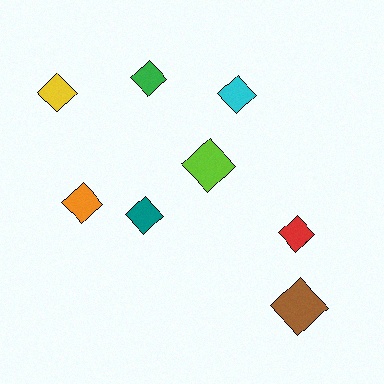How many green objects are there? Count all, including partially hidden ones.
There is 1 green object.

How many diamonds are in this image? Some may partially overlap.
There are 8 diamonds.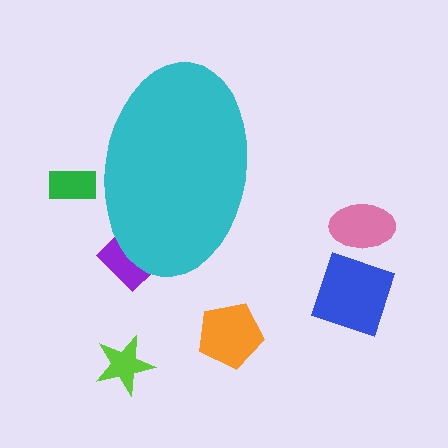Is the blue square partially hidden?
No, the blue square is fully visible.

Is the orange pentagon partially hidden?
No, the orange pentagon is fully visible.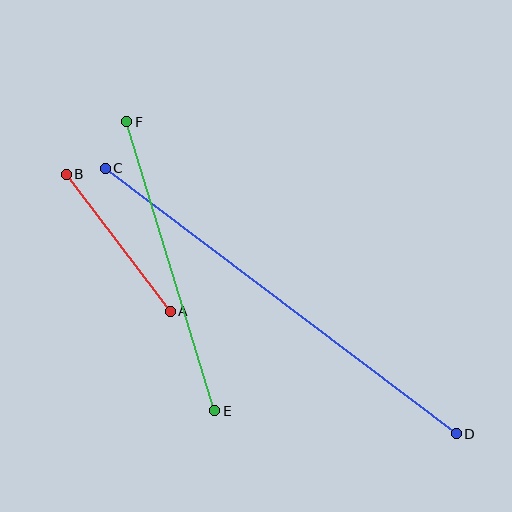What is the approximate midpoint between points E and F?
The midpoint is at approximately (171, 266) pixels.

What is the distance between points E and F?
The distance is approximately 302 pixels.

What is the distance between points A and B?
The distance is approximately 172 pixels.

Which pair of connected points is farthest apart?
Points C and D are farthest apart.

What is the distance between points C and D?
The distance is approximately 440 pixels.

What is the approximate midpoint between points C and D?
The midpoint is at approximately (281, 301) pixels.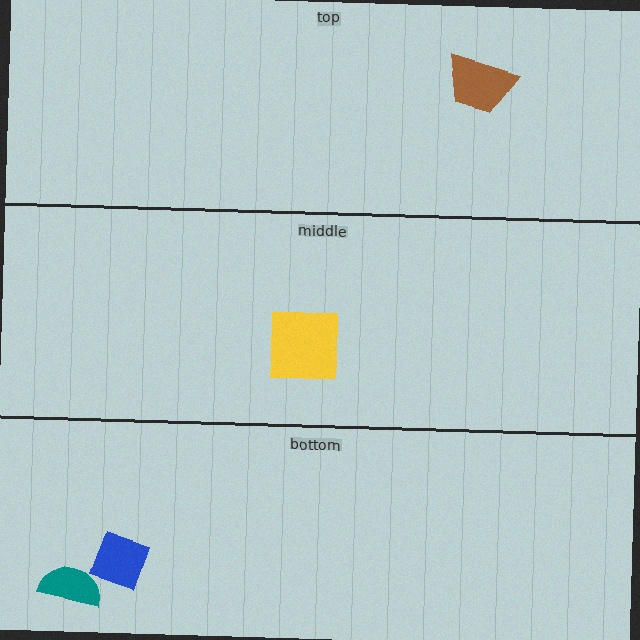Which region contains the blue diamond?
The bottom region.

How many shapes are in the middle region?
1.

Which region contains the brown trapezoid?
The top region.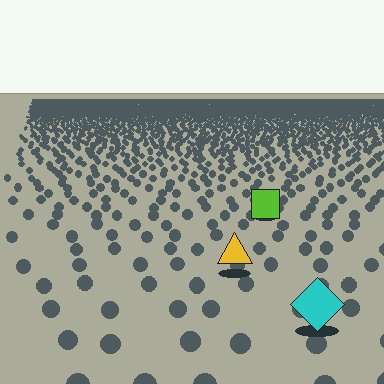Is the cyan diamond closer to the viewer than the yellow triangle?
Yes. The cyan diamond is closer — you can tell from the texture gradient: the ground texture is coarser near it.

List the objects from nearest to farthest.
From nearest to farthest: the cyan diamond, the yellow triangle, the lime square.